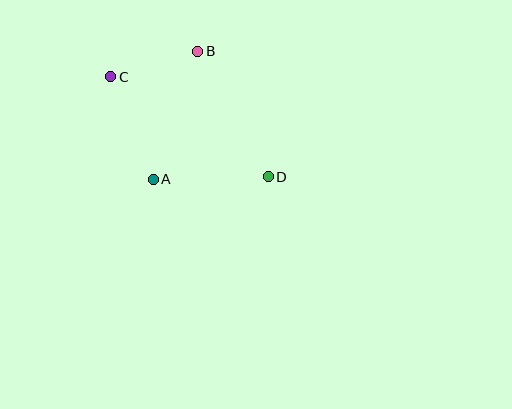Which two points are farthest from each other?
Points C and D are farthest from each other.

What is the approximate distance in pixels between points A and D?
The distance between A and D is approximately 115 pixels.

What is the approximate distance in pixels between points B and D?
The distance between B and D is approximately 144 pixels.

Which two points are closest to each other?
Points B and C are closest to each other.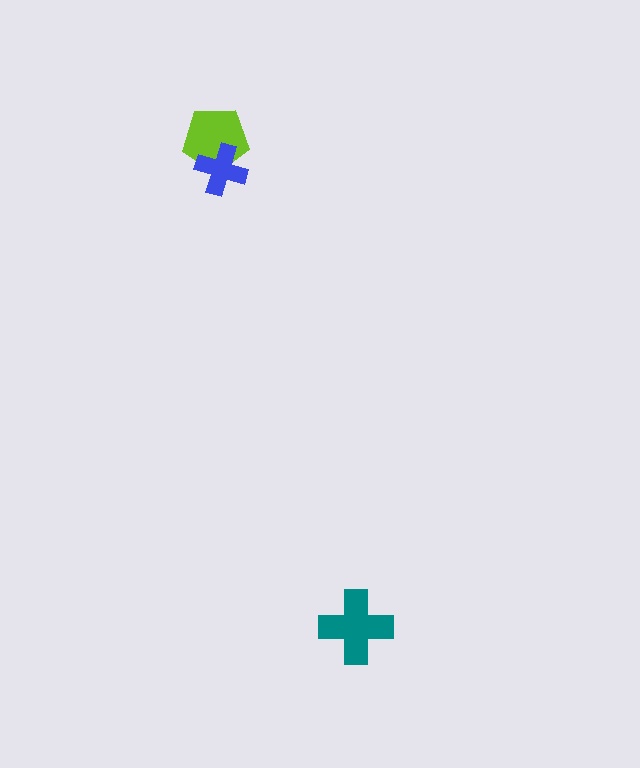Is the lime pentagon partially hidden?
Yes, it is partially covered by another shape.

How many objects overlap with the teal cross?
0 objects overlap with the teal cross.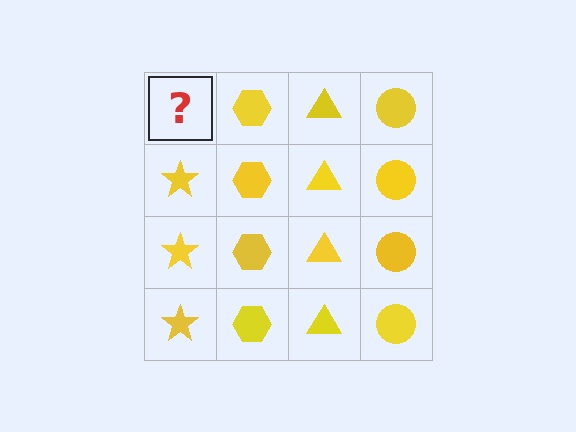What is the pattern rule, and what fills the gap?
The rule is that each column has a consistent shape. The gap should be filled with a yellow star.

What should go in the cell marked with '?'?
The missing cell should contain a yellow star.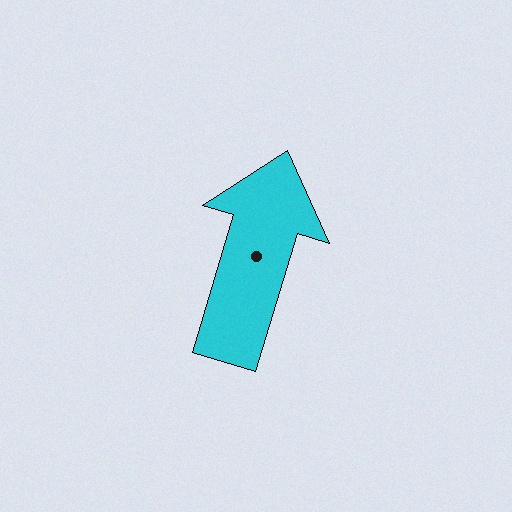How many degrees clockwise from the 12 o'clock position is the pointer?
Approximately 17 degrees.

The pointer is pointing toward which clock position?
Roughly 1 o'clock.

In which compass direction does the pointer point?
North.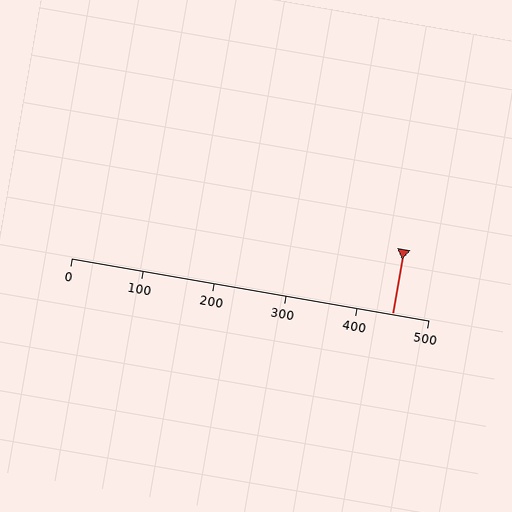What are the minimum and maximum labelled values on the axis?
The axis runs from 0 to 500.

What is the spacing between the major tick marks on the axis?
The major ticks are spaced 100 apart.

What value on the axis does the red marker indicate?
The marker indicates approximately 450.